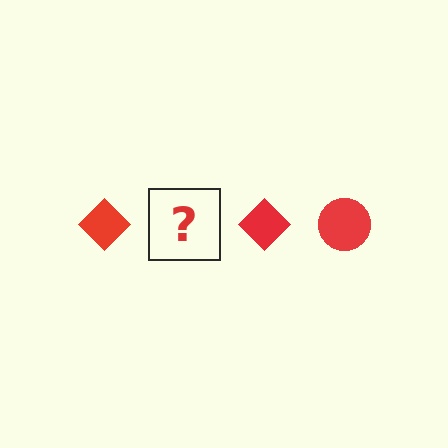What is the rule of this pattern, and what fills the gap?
The rule is that the pattern cycles through diamond, circle shapes in red. The gap should be filled with a red circle.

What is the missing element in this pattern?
The missing element is a red circle.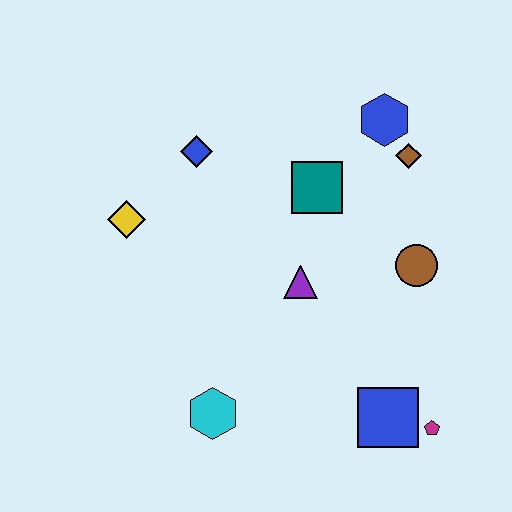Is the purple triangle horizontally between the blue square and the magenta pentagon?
No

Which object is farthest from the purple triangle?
The magenta pentagon is farthest from the purple triangle.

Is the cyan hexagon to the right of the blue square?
No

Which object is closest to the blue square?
The magenta pentagon is closest to the blue square.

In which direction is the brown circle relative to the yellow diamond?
The brown circle is to the right of the yellow diamond.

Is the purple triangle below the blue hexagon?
Yes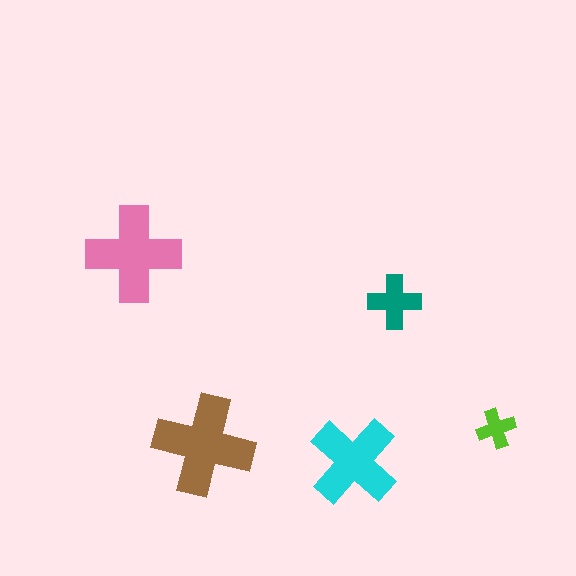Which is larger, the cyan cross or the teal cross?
The cyan one.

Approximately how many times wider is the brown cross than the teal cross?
About 2 times wider.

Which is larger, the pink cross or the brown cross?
The brown one.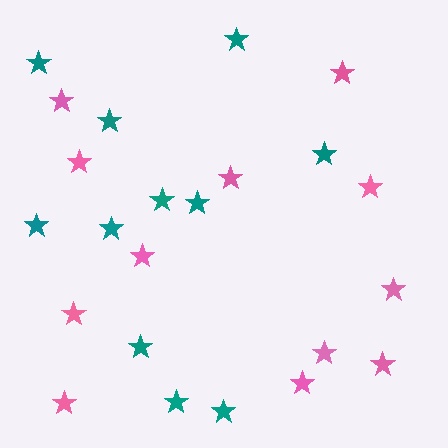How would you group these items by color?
There are 2 groups: one group of pink stars (12) and one group of teal stars (11).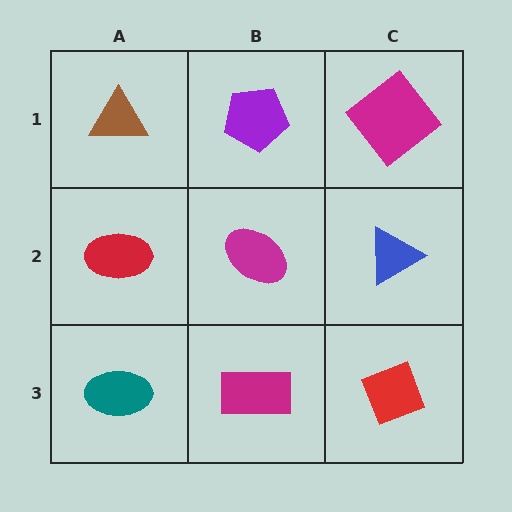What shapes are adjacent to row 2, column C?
A magenta diamond (row 1, column C), a red diamond (row 3, column C), a magenta ellipse (row 2, column B).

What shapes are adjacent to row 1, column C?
A blue triangle (row 2, column C), a purple pentagon (row 1, column B).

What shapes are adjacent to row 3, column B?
A magenta ellipse (row 2, column B), a teal ellipse (row 3, column A), a red diamond (row 3, column C).